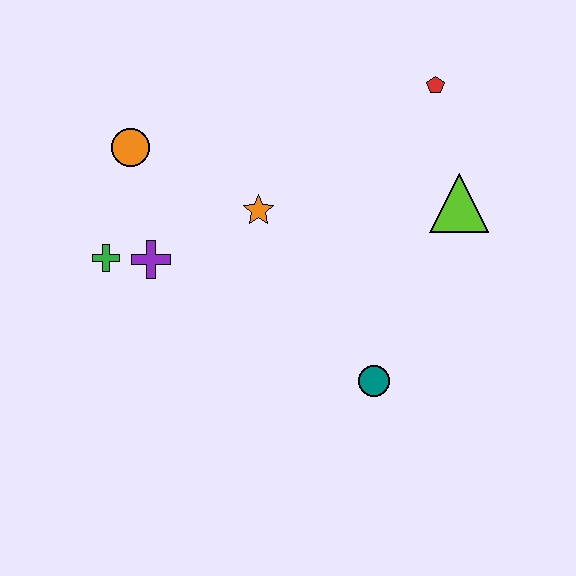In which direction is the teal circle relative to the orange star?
The teal circle is below the orange star.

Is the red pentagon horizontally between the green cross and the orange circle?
No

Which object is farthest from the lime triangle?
The green cross is farthest from the lime triangle.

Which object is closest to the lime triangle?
The red pentagon is closest to the lime triangle.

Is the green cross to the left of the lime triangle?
Yes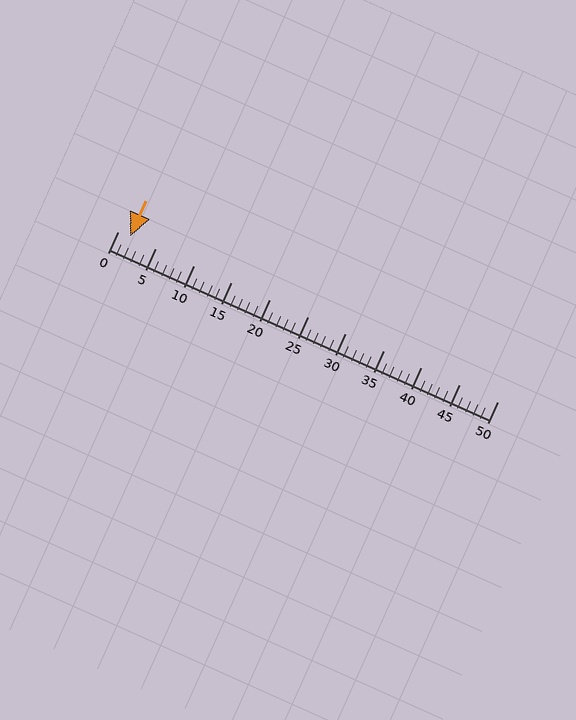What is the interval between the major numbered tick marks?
The major tick marks are spaced 5 units apart.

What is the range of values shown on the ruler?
The ruler shows values from 0 to 50.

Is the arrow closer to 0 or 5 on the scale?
The arrow is closer to 0.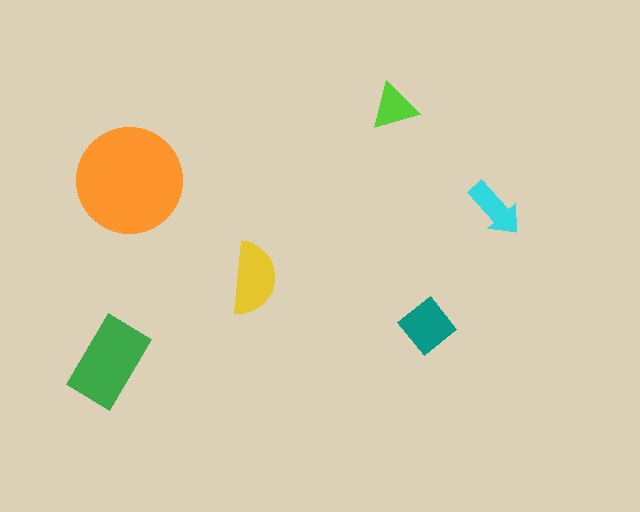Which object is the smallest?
The lime triangle.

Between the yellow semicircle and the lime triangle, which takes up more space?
The yellow semicircle.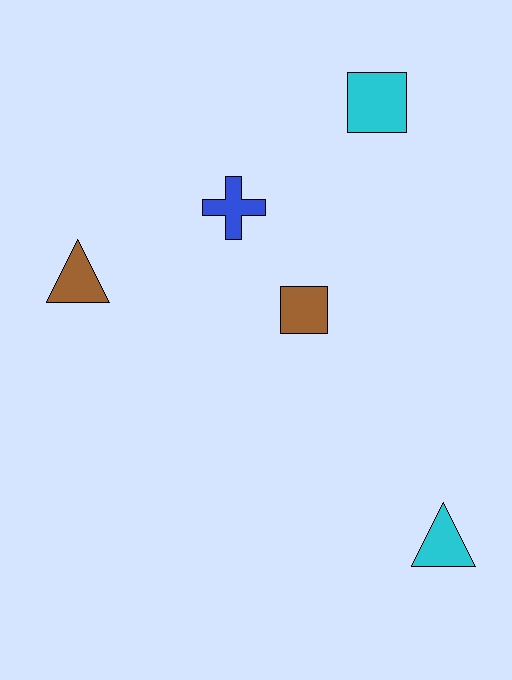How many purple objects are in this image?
There are no purple objects.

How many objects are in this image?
There are 5 objects.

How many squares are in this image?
There are 2 squares.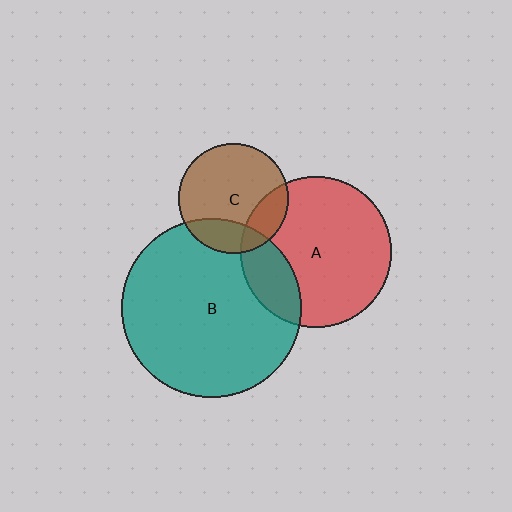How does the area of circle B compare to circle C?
Approximately 2.6 times.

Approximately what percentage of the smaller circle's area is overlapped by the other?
Approximately 20%.